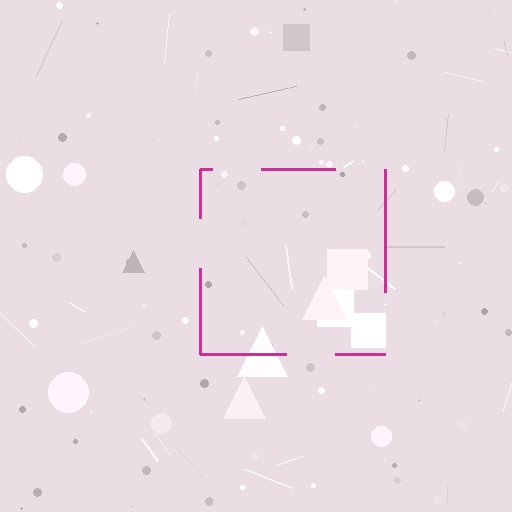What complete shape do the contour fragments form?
The contour fragments form a square.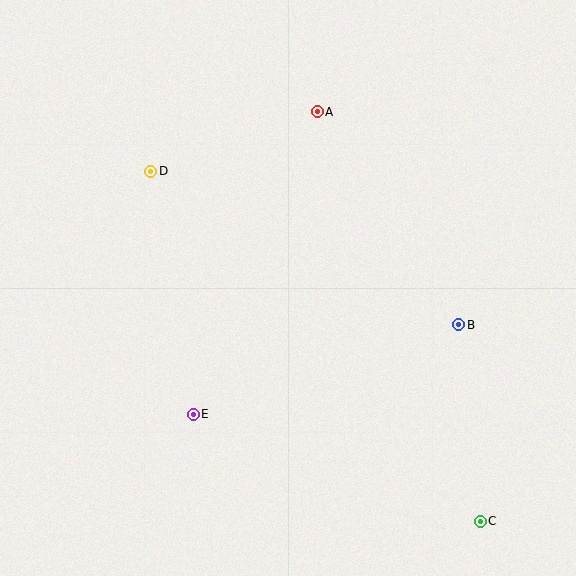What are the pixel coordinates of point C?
Point C is at (480, 521).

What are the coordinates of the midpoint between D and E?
The midpoint between D and E is at (172, 293).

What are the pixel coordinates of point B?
Point B is at (459, 325).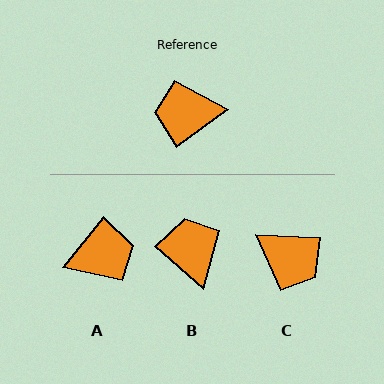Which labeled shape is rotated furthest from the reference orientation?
A, about 165 degrees away.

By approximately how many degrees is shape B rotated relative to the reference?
Approximately 78 degrees clockwise.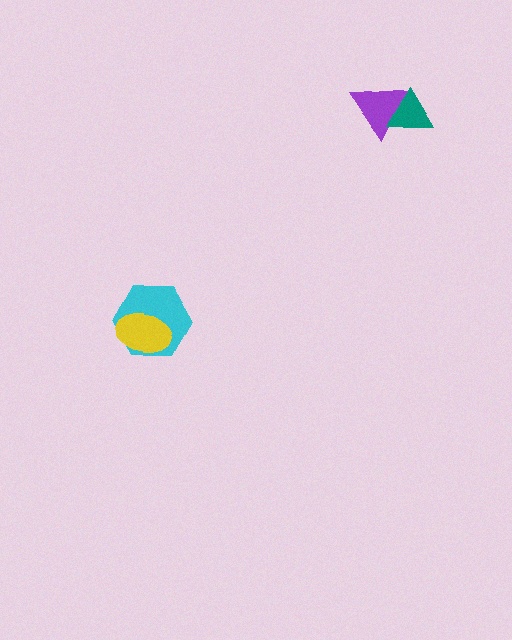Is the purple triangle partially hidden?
Yes, it is partially covered by another shape.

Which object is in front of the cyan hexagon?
The yellow ellipse is in front of the cyan hexagon.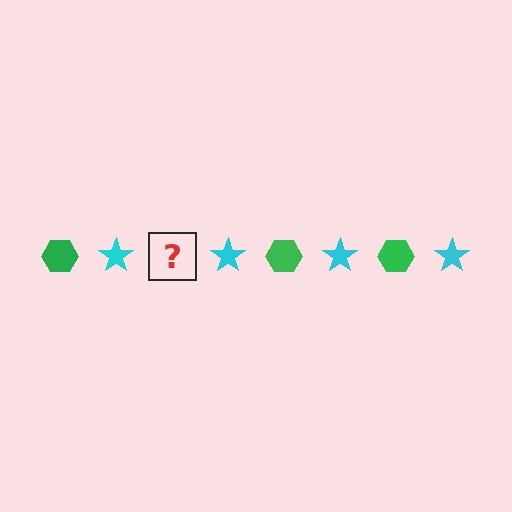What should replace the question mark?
The question mark should be replaced with a green hexagon.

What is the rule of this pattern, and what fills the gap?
The rule is that the pattern alternates between green hexagon and cyan star. The gap should be filled with a green hexagon.